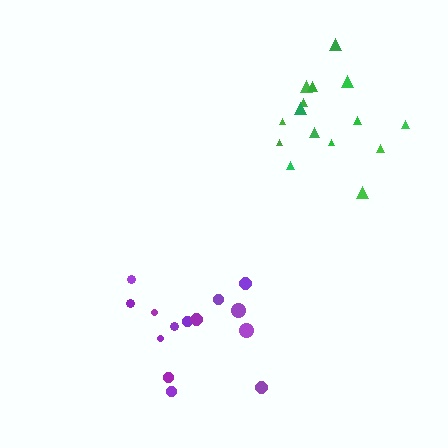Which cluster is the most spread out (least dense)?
Purple.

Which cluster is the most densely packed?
Green.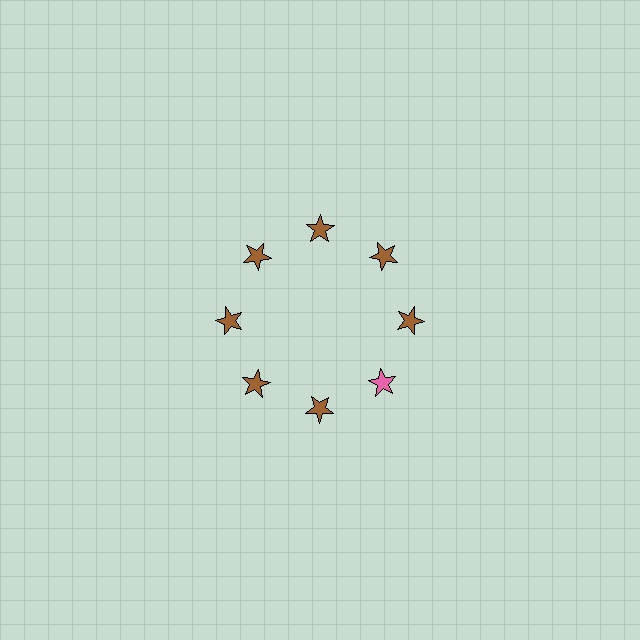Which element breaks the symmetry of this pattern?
The pink star at roughly the 4 o'clock position breaks the symmetry. All other shapes are brown stars.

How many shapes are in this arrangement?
There are 8 shapes arranged in a ring pattern.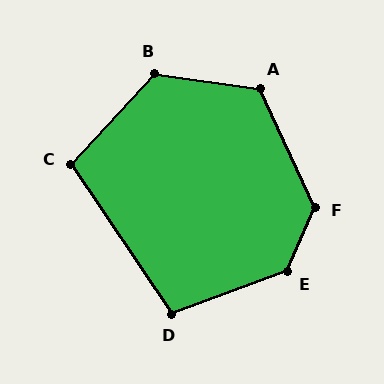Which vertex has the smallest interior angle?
D, at approximately 103 degrees.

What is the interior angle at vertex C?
Approximately 104 degrees (obtuse).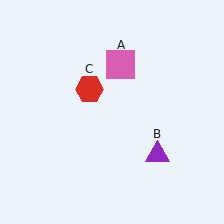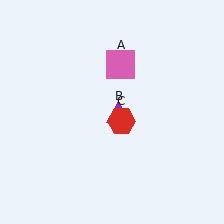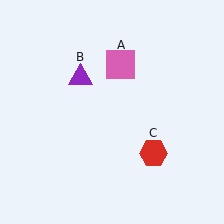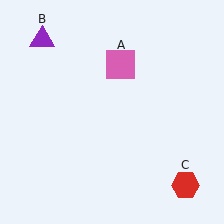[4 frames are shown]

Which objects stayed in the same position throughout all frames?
Pink square (object A) remained stationary.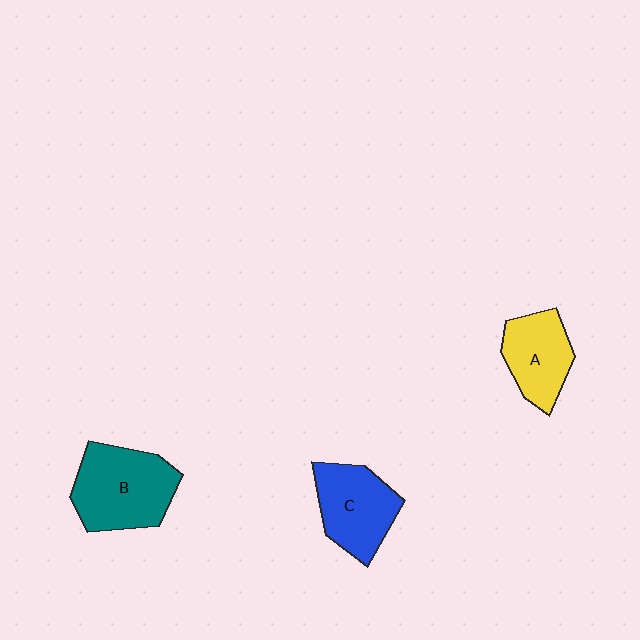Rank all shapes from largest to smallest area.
From largest to smallest: B (teal), C (blue), A (yellow).